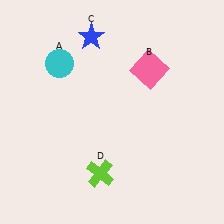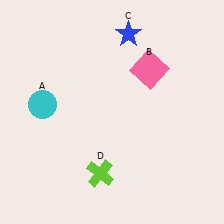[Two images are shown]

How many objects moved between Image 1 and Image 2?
2 objects moved between the two images.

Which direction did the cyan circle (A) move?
The cyan circle (A) moved down.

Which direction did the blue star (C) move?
The blue star (C) moved right.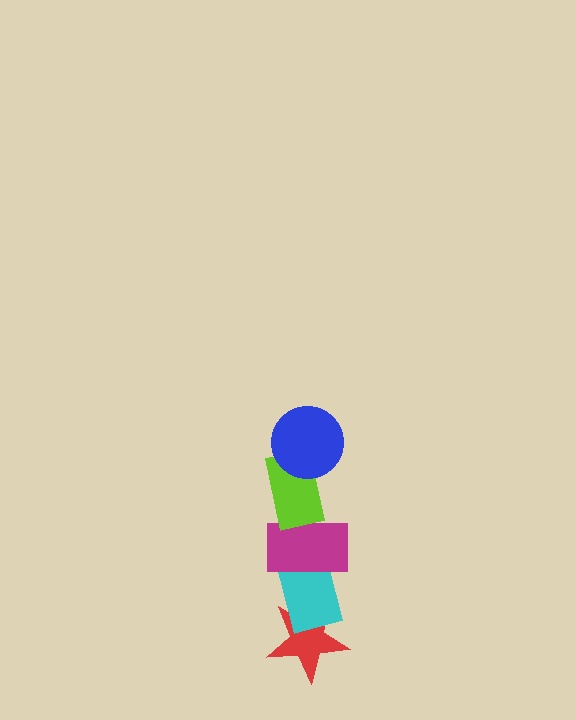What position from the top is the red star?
The red star is 5th from the top.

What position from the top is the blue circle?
The blue circle is 1st from the top.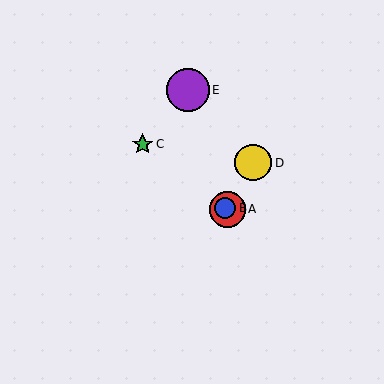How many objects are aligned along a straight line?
3 objects (A, B, C) are aligned along a straight line.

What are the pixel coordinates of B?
Object B is at (225, 208).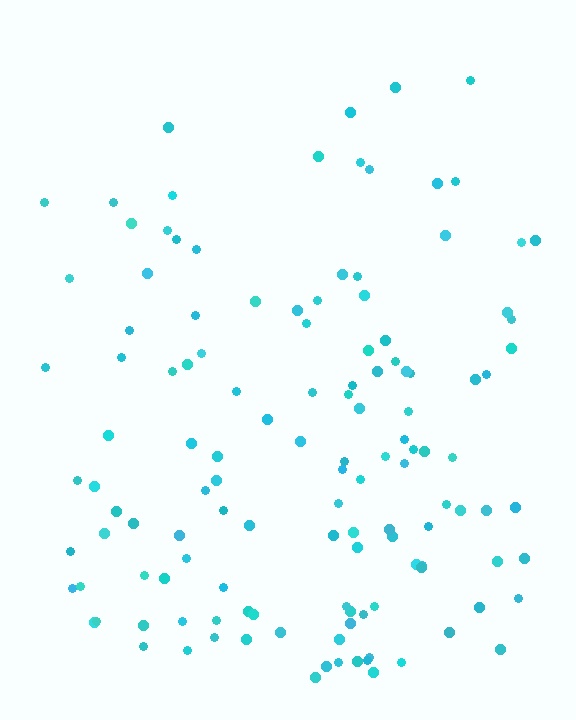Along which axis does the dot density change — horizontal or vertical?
Vertical.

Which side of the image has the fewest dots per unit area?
The top.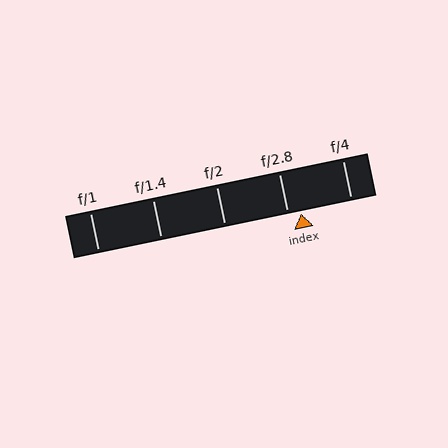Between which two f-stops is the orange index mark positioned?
The index mark is between f/2.8 and f/4.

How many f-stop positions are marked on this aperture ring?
There are 5 f-stop positions marked.